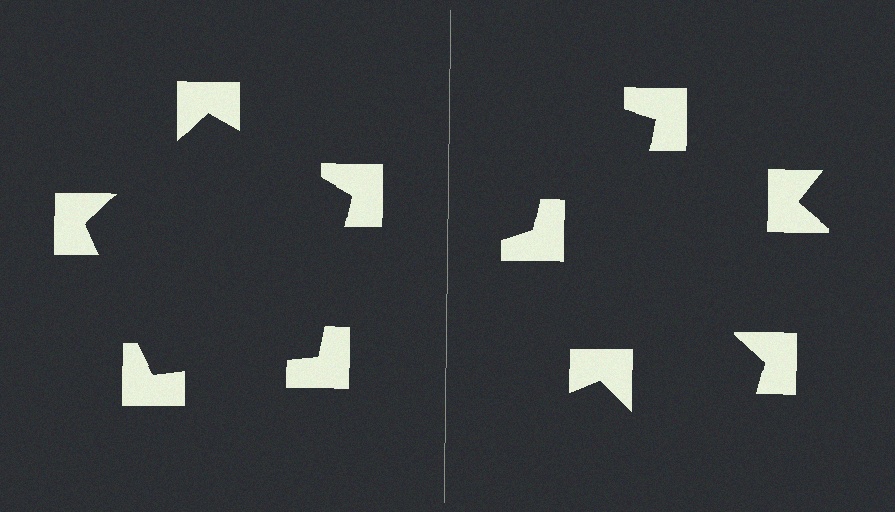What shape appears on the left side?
An illusory pentagon.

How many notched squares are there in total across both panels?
10 — 5 on each side.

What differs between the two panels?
The notched squares are positioned identically on both sides; only the wedge orientations differ. On the left they align to a pentagon; on the right they are misaligned.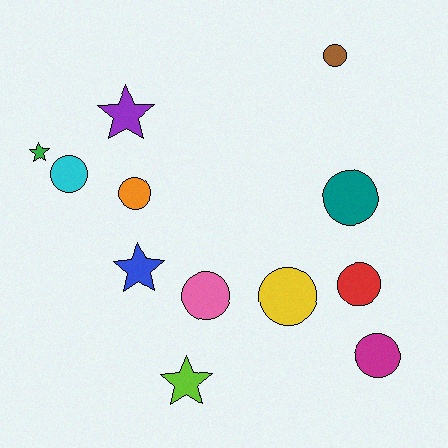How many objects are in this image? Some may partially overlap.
There are 12 objects.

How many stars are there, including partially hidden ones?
There are 4 stars.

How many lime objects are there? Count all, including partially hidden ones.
There is 1 lime object.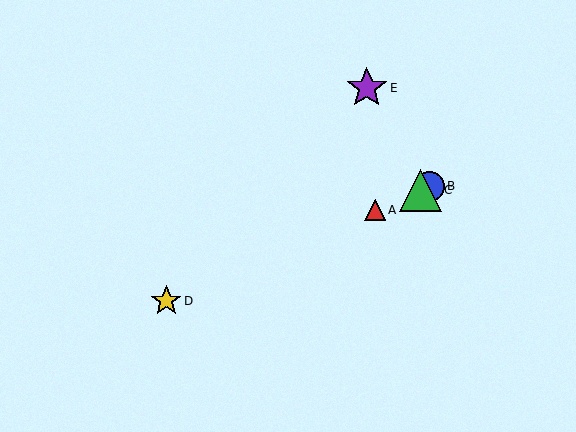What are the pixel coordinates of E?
Object E is at (367, 88).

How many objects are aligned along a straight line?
4 objects (A, B, C, D) are aligned along a straight line.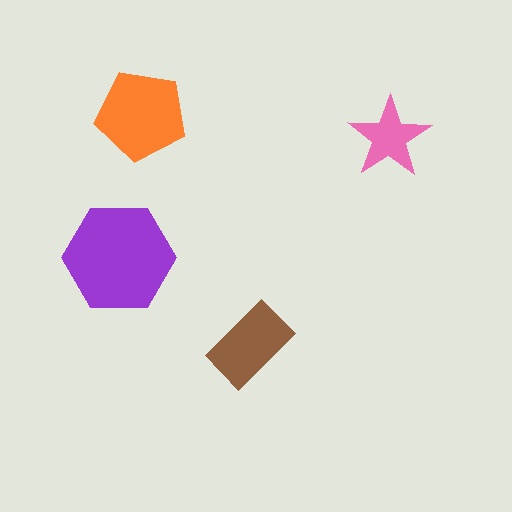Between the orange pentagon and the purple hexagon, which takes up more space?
The purple hexagon.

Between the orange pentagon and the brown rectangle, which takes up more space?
The orange pentagon.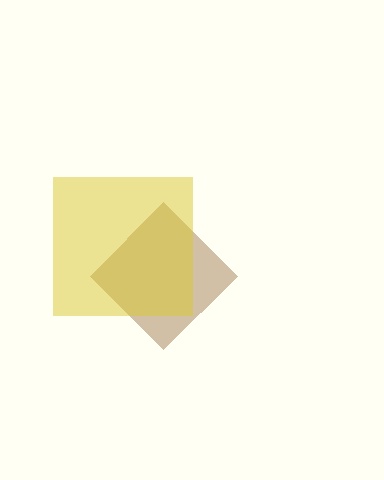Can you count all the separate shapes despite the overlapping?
Yes, there are 2 separate shapes.